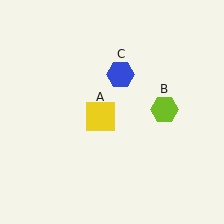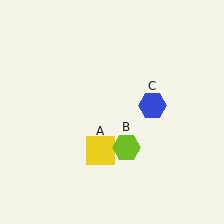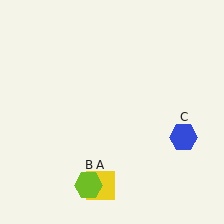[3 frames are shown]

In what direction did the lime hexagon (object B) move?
The lime hexagon (object B) moved down and to the left.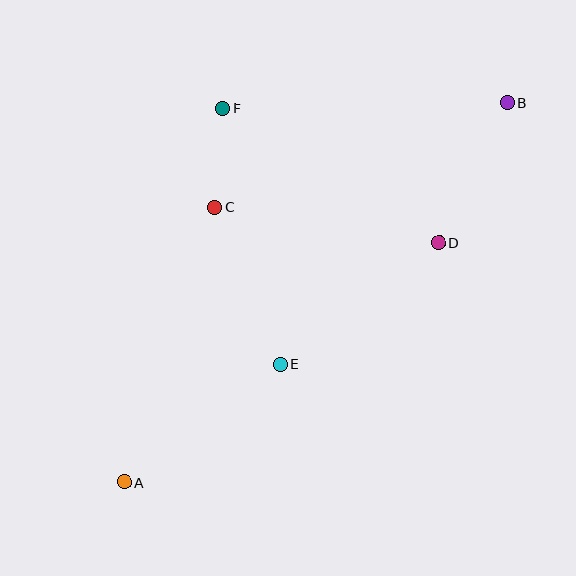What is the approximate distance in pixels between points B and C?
The distance between B and C is approximately 311 pixels.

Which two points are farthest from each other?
Points A and B are farthest from each other.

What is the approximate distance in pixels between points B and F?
The distance between B and F is approximately 285 pixels.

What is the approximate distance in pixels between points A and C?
The distance between A and C is approximately 289 pixels.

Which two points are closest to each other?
Points C and F are closest to each other.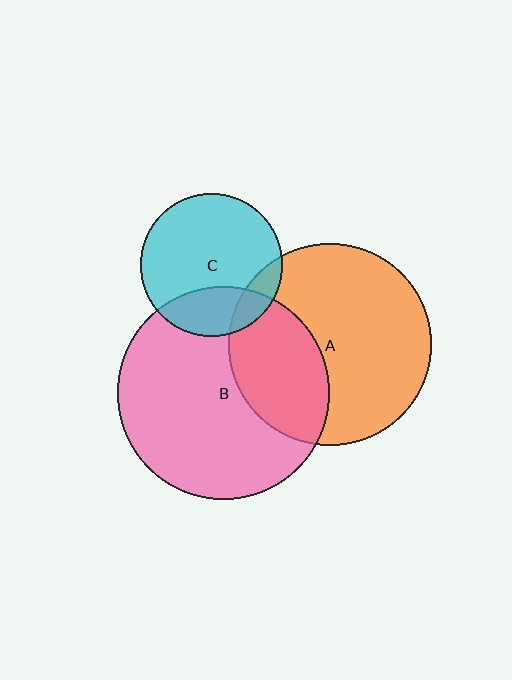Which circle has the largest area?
Circle B (pink).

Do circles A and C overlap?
Yes.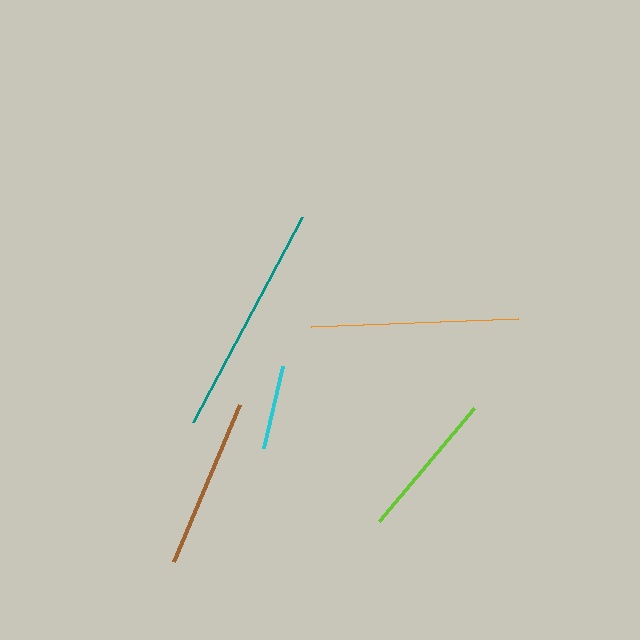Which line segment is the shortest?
The cyan line is the shortest at approximately 84 pixels.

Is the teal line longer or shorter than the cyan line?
The teal line is longer than the cyan line.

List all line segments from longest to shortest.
From longest to shortest: teal, orange, brown, lime, cyan.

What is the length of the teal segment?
The teal segment is approximately 232 pixels long.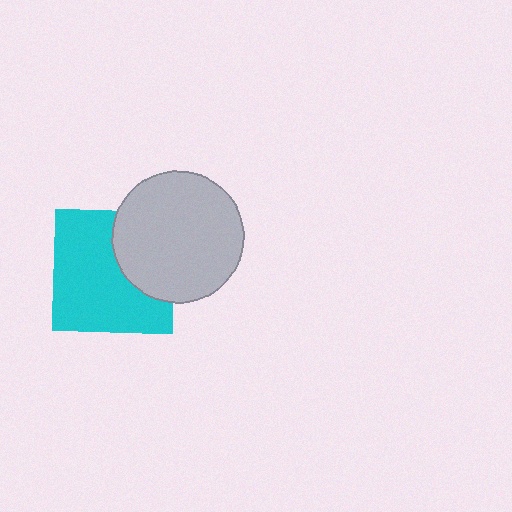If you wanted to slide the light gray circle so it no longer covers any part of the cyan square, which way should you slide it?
Slide it right — that is the most direct way to separate the two shapes.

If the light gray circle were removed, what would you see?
You would see the complete cyan square.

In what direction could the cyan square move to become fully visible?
The cyan square could move left. That would shift it out from behind the light gray circle entirely.